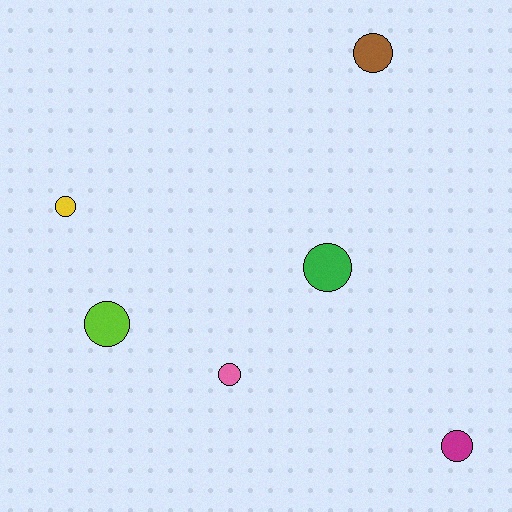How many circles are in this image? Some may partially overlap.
There are 6 circles.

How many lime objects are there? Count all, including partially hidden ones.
There is 1 lime object.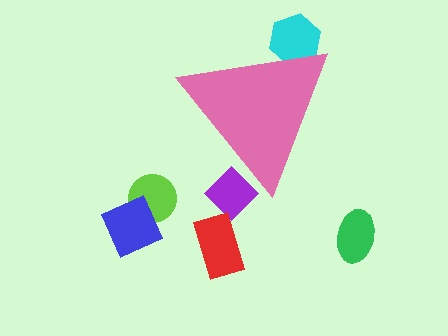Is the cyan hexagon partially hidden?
Yes, the cyan hexagon is partially hidden behind the pink triangle.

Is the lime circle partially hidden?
No, the lime circle is fully visible.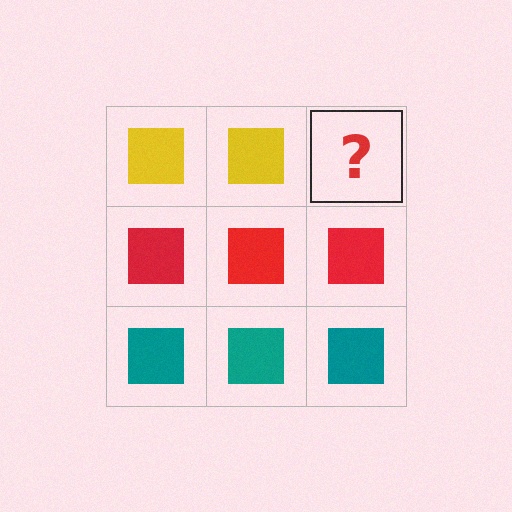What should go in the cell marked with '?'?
The missing cell should contain a yellow square.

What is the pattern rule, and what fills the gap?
The rule is that each row has a consistent color. The gap should be filled with a yellow square.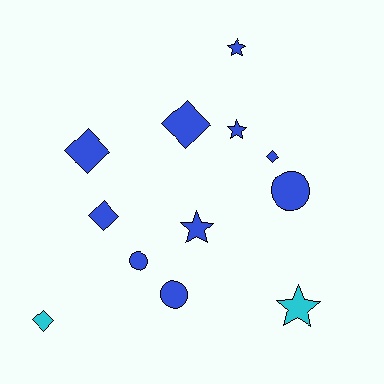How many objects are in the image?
There are 12 objects.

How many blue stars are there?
There are 3 blue stars.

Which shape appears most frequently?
Diamond, with 5 objects.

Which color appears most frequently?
Blue, with 10 objects.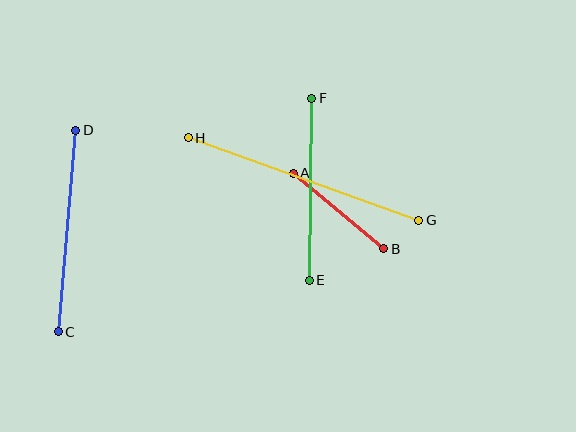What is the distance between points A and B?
The distance is approximately 118 pixels.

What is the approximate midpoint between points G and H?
The midpoint is at approximately (303, 179) pixels.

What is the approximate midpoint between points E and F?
The midpoint is at approximately (310, 189) pixels.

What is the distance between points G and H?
The distance is approximately 245 pixels.